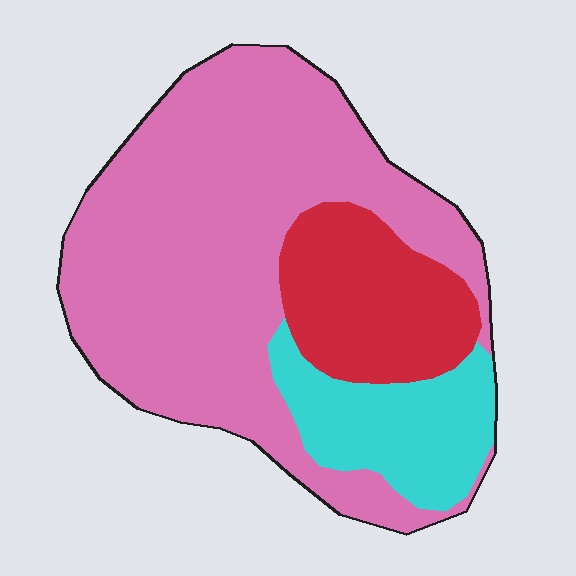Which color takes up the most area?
Pink, at roughly 65%.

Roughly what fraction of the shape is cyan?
Cyan takes up about one sixth (1/6) of the shape.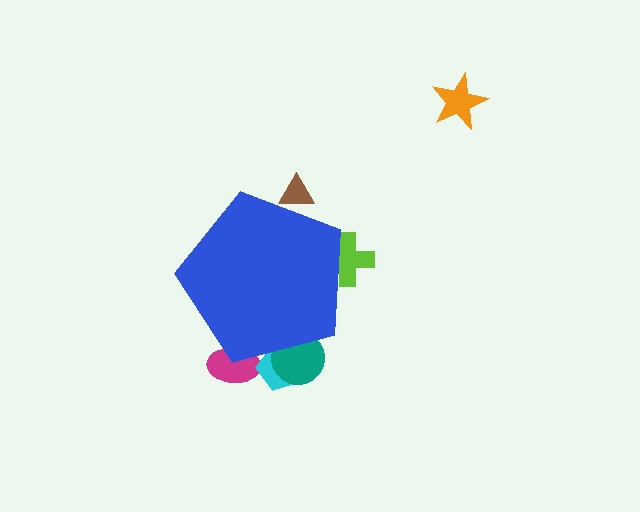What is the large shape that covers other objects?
A blue pentagon.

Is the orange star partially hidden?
No, the orange star is fully visible.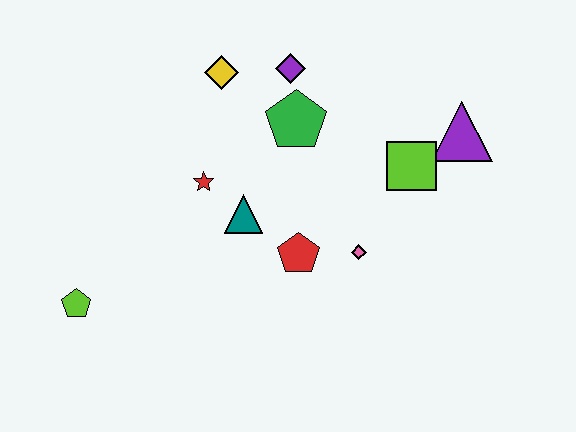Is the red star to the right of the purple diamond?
No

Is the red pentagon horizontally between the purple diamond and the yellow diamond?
No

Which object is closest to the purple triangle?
The lime square is closest to the purple triangle.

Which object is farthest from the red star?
The purple triangle is farthest from the red star.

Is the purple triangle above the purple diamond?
No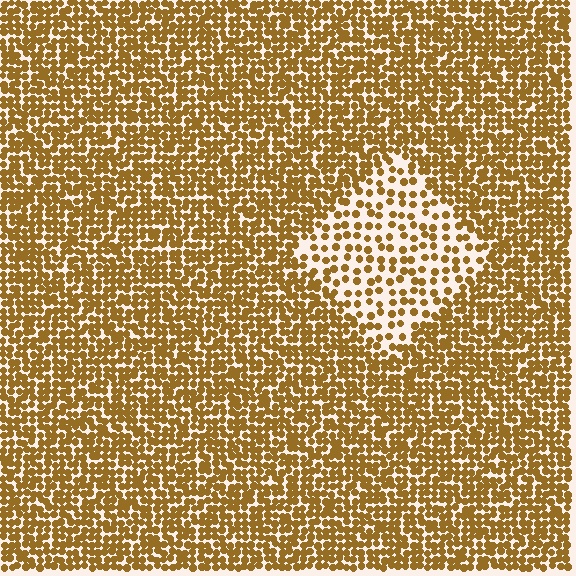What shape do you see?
I see a diamond.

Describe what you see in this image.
The image contains small brown elements arranged at two different densities. A diamond-shaped region is visible where the elements are less densely packed than the surrounding area.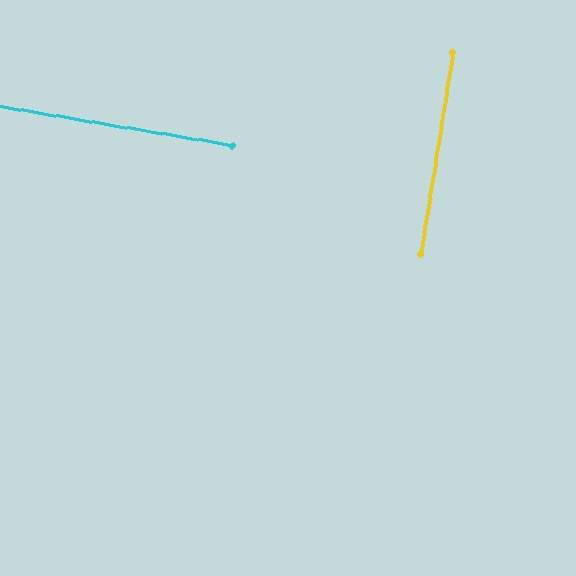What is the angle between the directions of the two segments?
Approximately 89 degrees.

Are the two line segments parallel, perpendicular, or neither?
Perpendicular — they meet at approximately 89°.